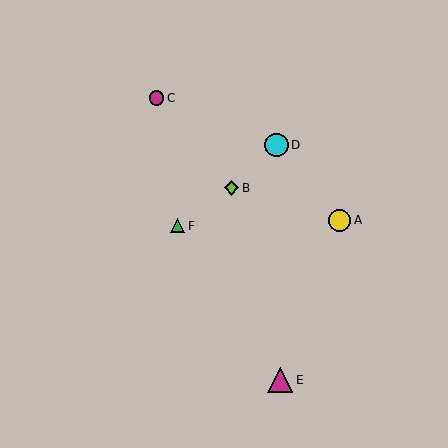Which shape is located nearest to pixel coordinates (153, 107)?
The magenta circle (labeled C) at (156, 98) is nearest to that location.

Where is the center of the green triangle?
The center of the green triangle is at (178, 226).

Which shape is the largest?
The magenta triangle (labeled E) is the largest.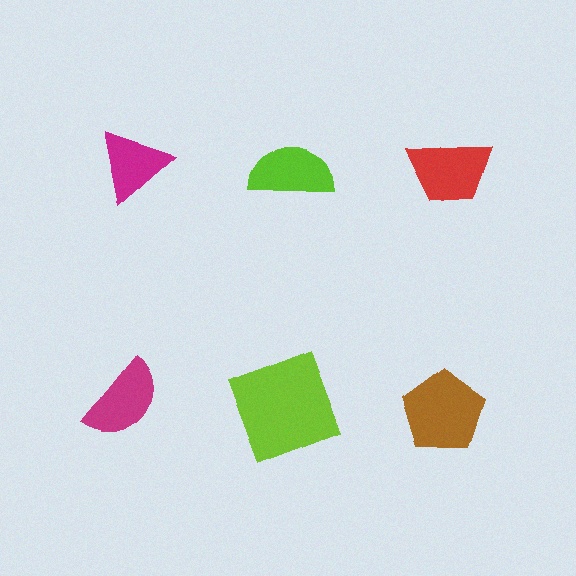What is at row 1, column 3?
A red trapezoid.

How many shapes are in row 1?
3 shapes.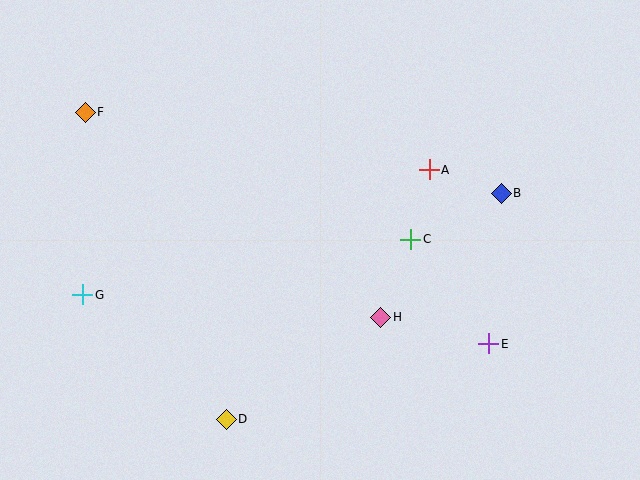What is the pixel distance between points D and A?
The distance between D and A is 321 pixels.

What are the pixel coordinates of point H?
Point H is at (381, 317).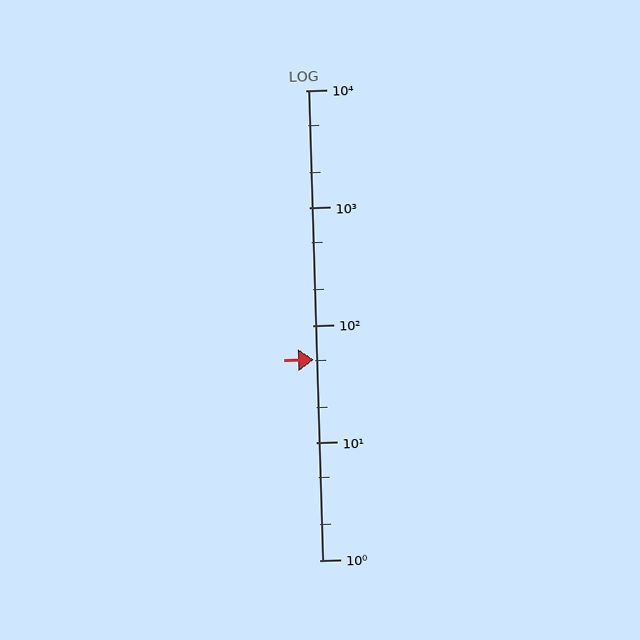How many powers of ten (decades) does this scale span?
The scale spans 4 decades, from 1 to 10000.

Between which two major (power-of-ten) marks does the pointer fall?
The pointer is between 10 and 100.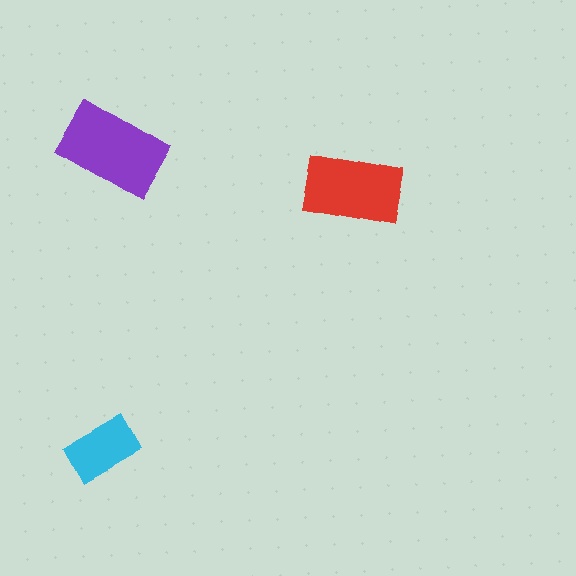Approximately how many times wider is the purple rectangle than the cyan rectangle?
About 1.5 times wider.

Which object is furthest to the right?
The red rectangle is rightmost.